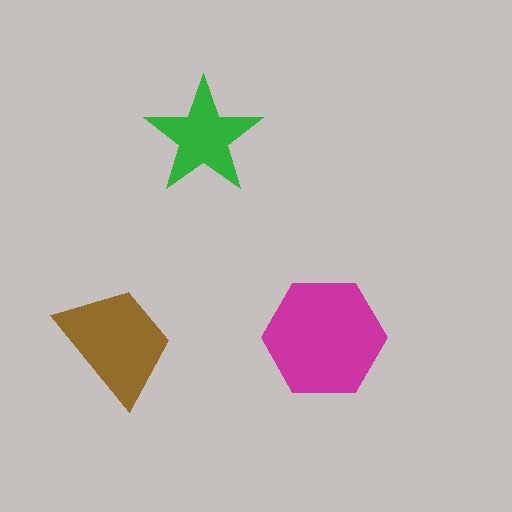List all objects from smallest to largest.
The green star, the brown trapezoid, the magenta hexagon.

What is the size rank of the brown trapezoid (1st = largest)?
2nd.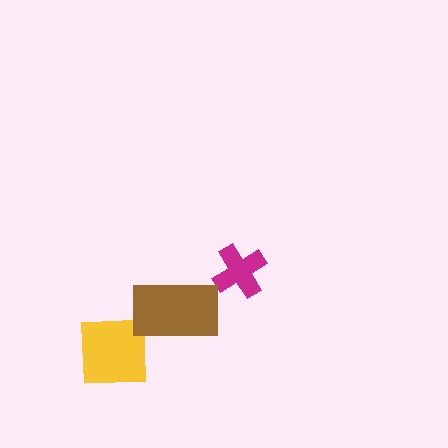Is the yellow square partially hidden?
Yes, it is partially covered by another shape.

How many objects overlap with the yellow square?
1 object overlaps with the yellow square.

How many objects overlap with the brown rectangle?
1 object overlaps with the brown rectangle.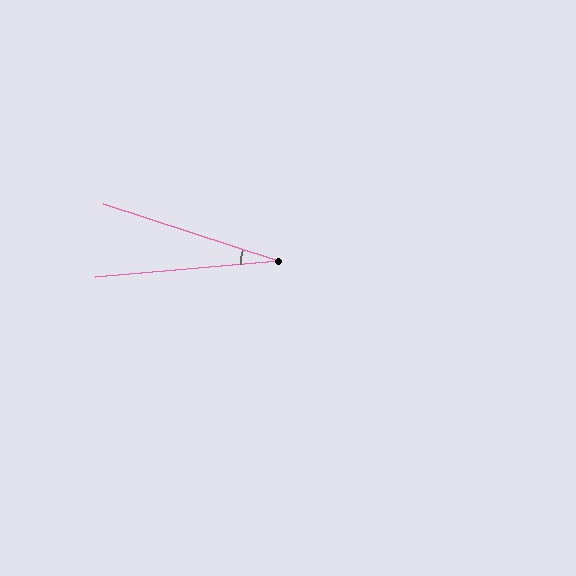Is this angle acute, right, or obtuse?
It is acute.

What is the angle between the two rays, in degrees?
Approximately 23 degrees.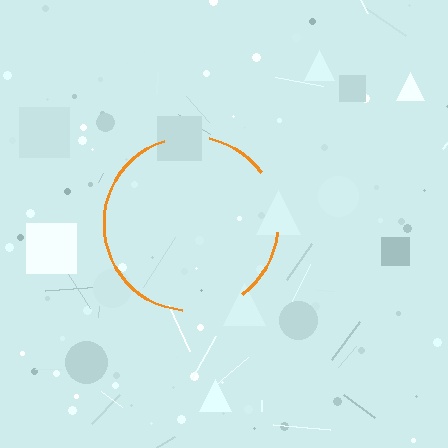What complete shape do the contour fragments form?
The contour fragments form a circle.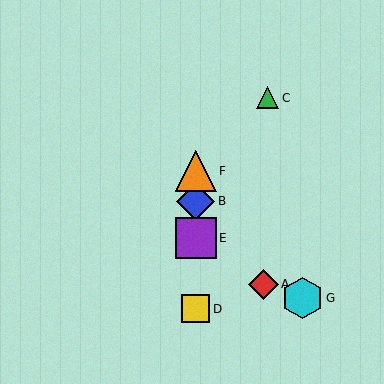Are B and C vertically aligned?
No, B is at x≈196 and C is at x≈268.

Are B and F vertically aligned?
Yes, both are at x≈196.